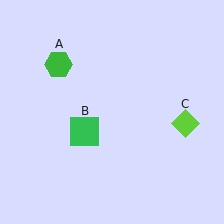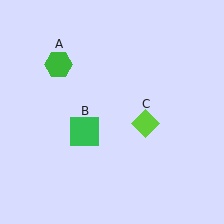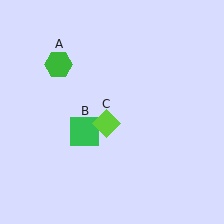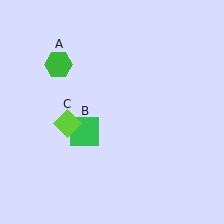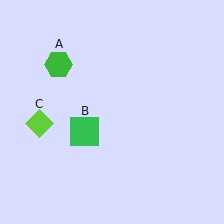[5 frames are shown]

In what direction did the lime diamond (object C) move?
The lime diamond (object C) moved left.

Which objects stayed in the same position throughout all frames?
Green hexagon (object A) and green square (object B) remained stationary.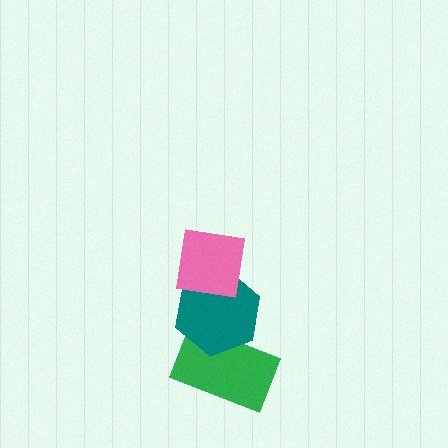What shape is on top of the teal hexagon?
The pink square is on top of the teal hexagon.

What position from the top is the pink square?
The pink square is 1st from the top.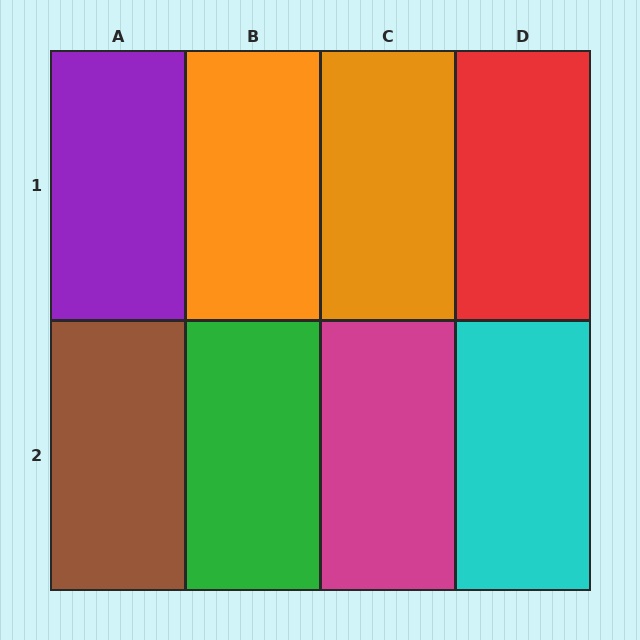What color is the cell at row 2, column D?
Cyan.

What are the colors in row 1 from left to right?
Purple, orange, orange, red.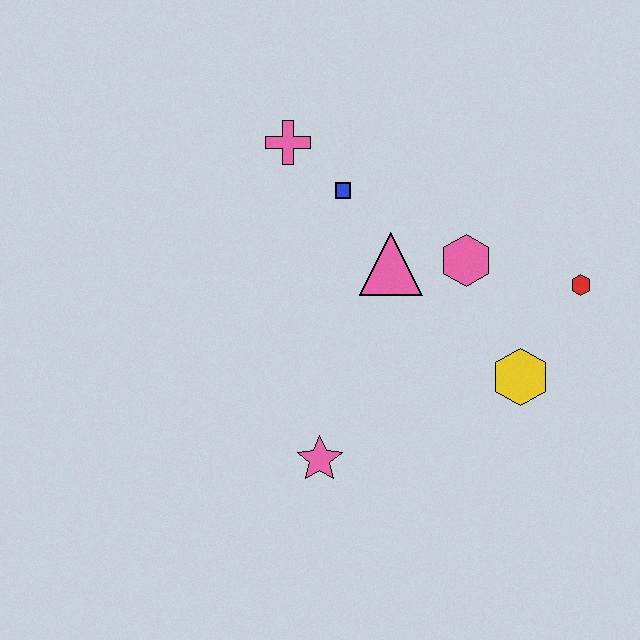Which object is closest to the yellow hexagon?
The red hexagon is closest to the yellow hexagon.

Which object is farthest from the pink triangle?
The pink star is farthest from the pink triangle.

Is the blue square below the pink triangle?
No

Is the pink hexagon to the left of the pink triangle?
No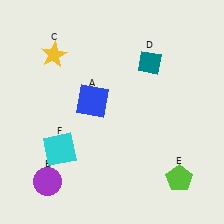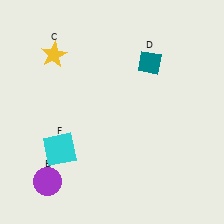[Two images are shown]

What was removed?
The blue square (A), the lime pentagon (E) were removed in Image 2.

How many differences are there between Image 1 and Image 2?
There are 2 differences between the two images.